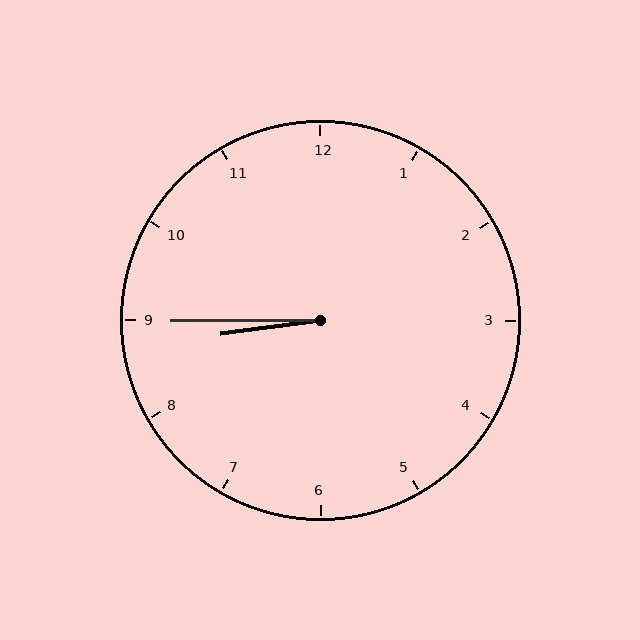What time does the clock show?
8:45.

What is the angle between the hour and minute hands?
Approximately 8 degrees.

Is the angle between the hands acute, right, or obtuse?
It is acute.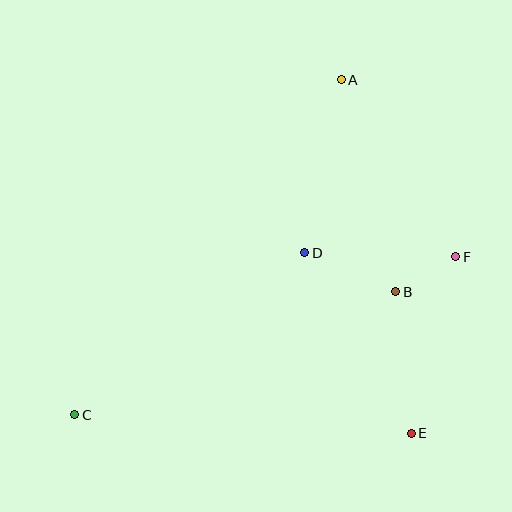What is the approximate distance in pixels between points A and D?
The distance between A and D is approximately 177 pixels.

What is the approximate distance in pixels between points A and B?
The distance between A and B is approximately 219 pixels.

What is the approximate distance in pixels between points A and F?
The distance between A and F is approximately 211 pixels.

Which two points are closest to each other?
Points B and F are closest to each other.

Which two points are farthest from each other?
Points A and C are farthest from each other.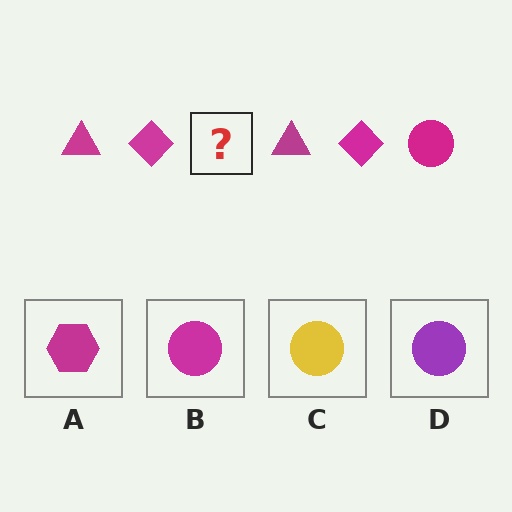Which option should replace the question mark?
Option B.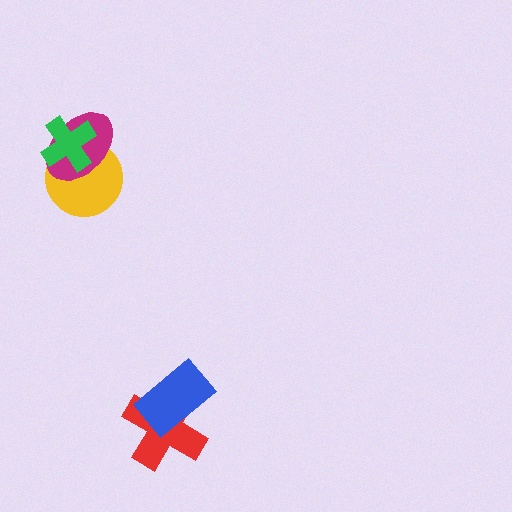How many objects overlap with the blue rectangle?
1 object overlaps with the blue rectangle.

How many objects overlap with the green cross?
2 objects overlap with the green cross.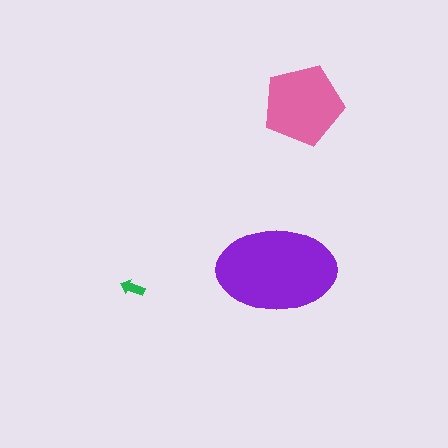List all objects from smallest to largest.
The green arrow, the pink pentagon, the purple ellipse.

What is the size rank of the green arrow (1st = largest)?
3rd.